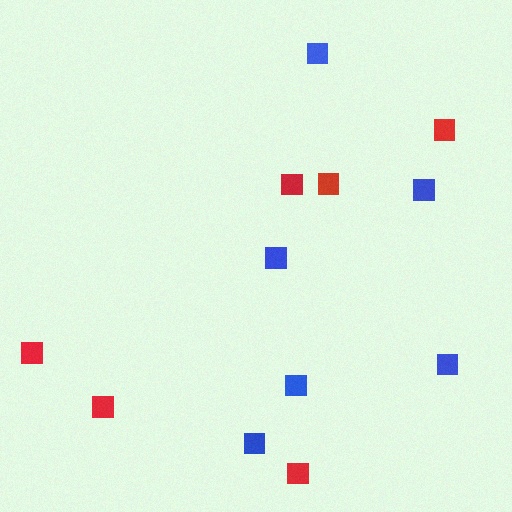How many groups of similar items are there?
There are 2 groups: one group of red squares (6) and one group of blue squares (6).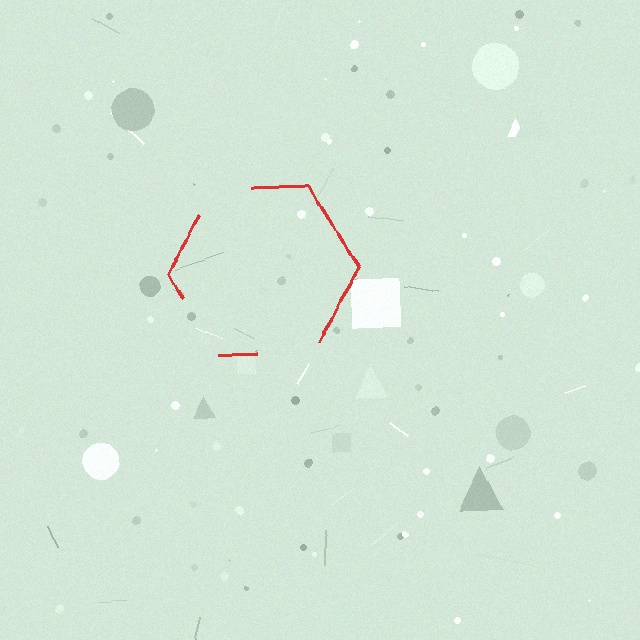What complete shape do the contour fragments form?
The contour fragments form a hexagon.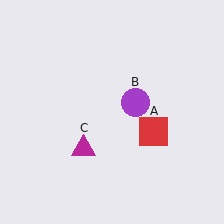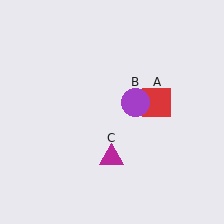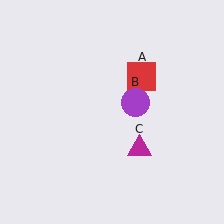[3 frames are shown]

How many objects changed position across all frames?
2 objects changed position: red square (object A), magenta triangle (object C).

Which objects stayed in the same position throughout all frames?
Purple circle (object B) remained stationary.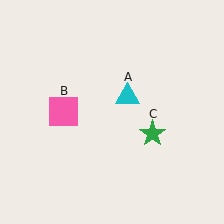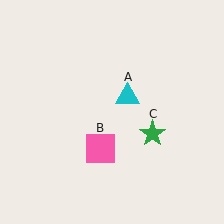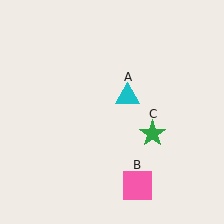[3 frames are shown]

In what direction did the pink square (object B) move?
The pink square (object B) moved down and to the right.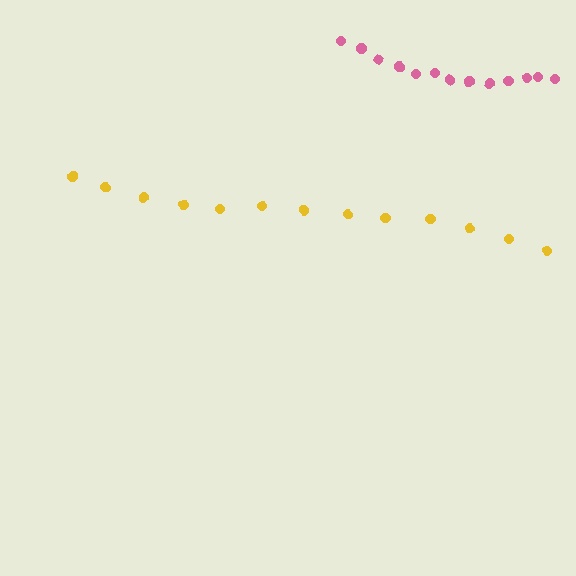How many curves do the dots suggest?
There are 2 distinct paths.